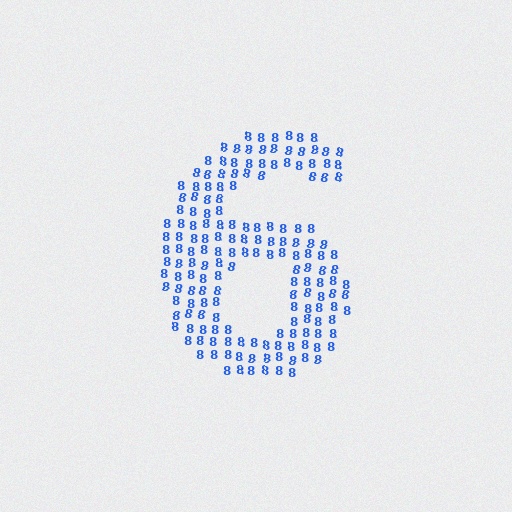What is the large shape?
The large shape is the digit 6.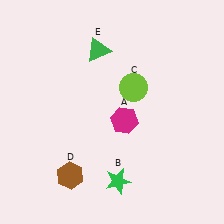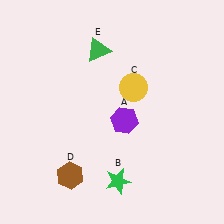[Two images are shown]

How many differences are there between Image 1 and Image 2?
There are 2 differences between the two images.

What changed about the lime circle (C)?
In Image 1, C is lime. In Image 2, it changed to yellow.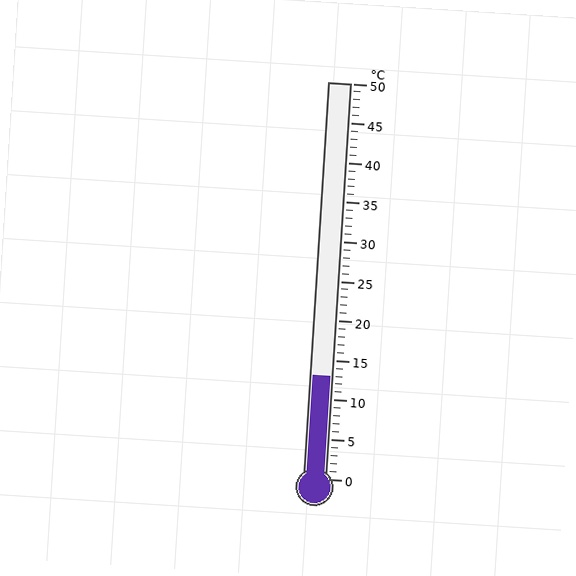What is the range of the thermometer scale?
The thermometer scale ranges from 0°C to 50°C.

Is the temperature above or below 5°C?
The temperature is above 5°C.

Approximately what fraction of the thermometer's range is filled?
The thermometer is filled to approximately 25% of its range.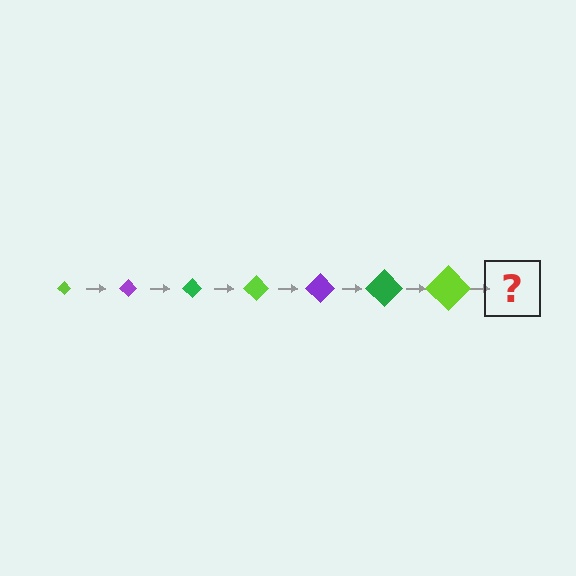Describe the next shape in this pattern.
It should be a purple diamond, larger than the previous one.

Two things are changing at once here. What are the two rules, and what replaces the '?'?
The two rules are that the diamond grows larger each step and the color cycles through lime, purple, and green. The '?' should be a purple diamond, larger than the previous one.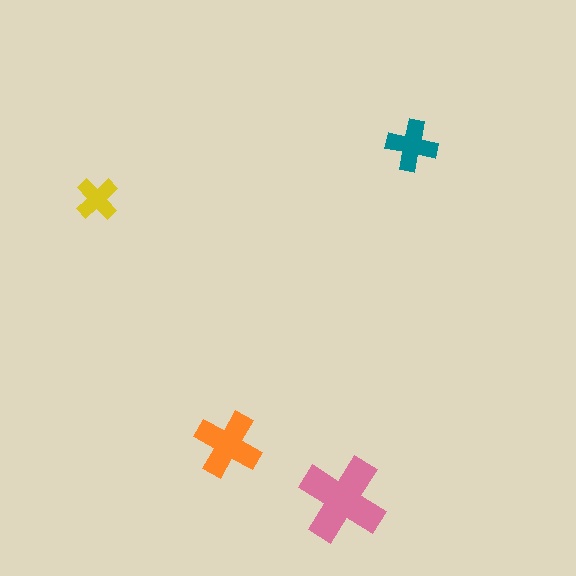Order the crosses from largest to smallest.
the pink one, the orange one, the teal one, the yellow one.